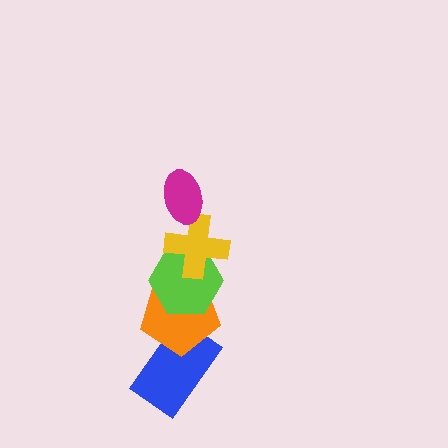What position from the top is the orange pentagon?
The orange pentagon is 4th from the top.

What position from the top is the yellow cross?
The yellow cross is 2nd from the top.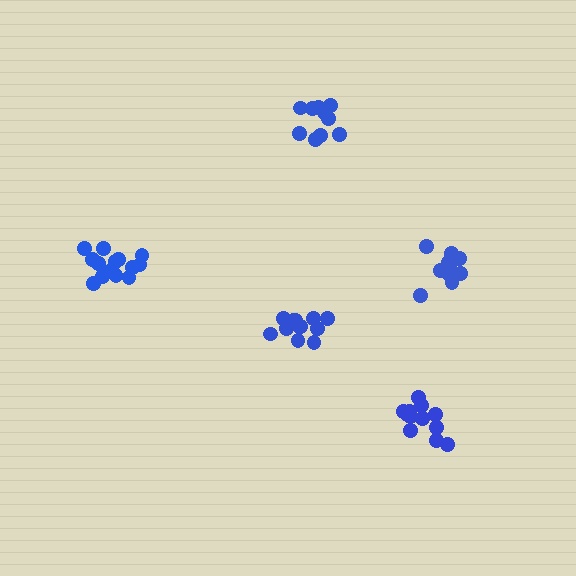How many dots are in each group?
Group 1: 10 dots, Group 2: 15 dots, Group 3: 12 dots, Group 4: 12 dots, Group 5: 10 dots (59 total).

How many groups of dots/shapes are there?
There are 5 groups.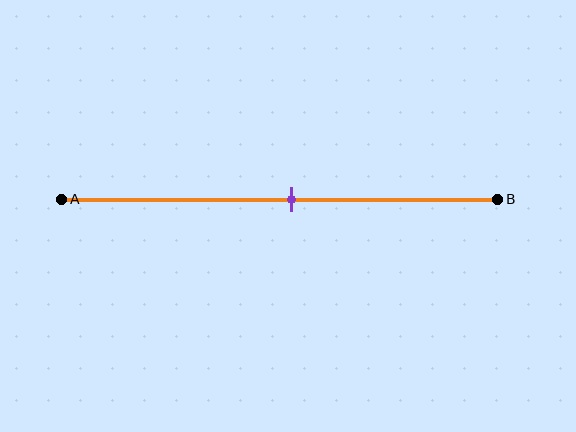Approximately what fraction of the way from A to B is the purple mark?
The purple mark is approximately 55% of the way from A to B.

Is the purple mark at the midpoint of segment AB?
Yes, the mark is approximately at the midpoint.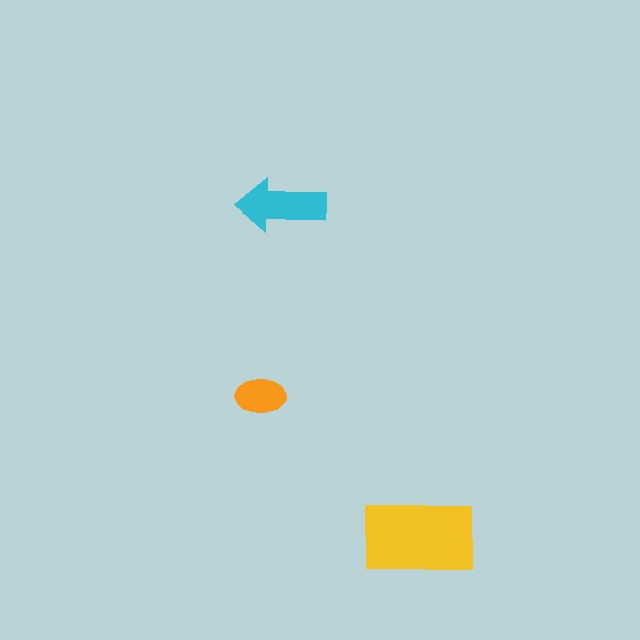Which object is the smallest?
The orange ellipse.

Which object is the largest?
The yellow rectangle.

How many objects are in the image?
There are 3 objects in the image.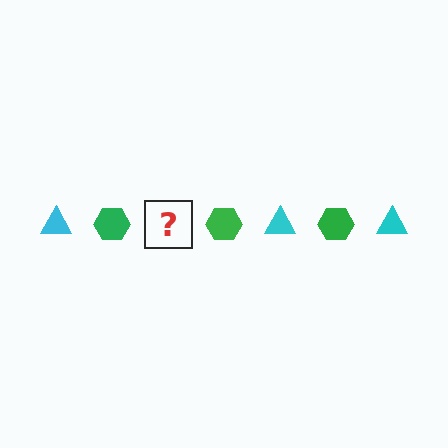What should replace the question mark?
The question mark should be replaced with a cyan triangle.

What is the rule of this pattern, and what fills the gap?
The rule is that the pattern alternates between cyan triangle and green hexagon. The gap should be filled with a cyan triangle.